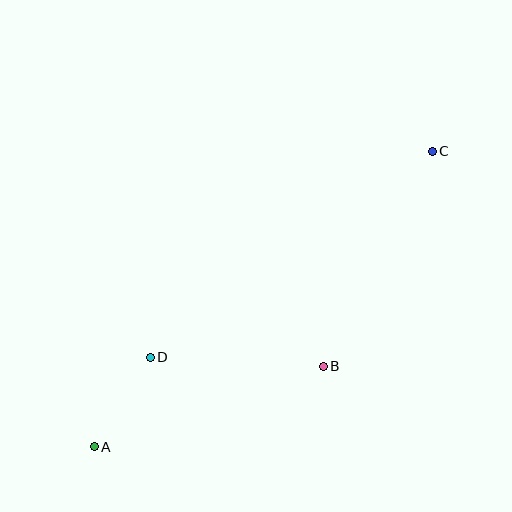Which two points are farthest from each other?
Points A and C are farthest from each other.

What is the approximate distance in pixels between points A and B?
The distance between A and B is approximately 243 pixels.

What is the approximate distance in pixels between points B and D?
The distance between B and D is approximately 173 pixels.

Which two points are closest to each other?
Points A and D are closest to each other.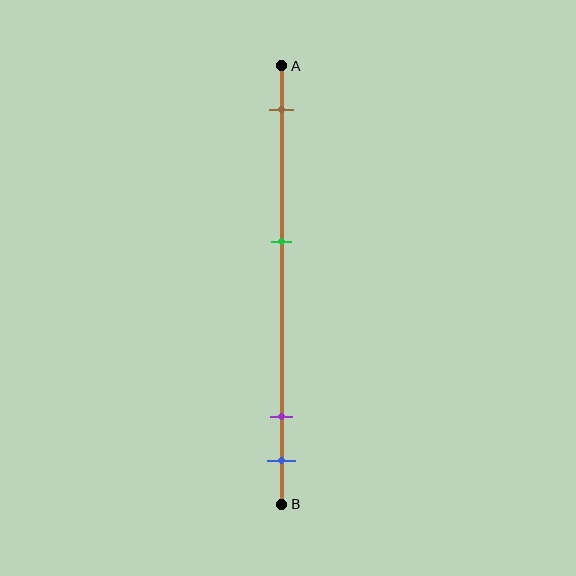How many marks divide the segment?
There are 4 marks dividing the segment.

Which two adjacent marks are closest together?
The purple and blue marks are the closest adjacent pair.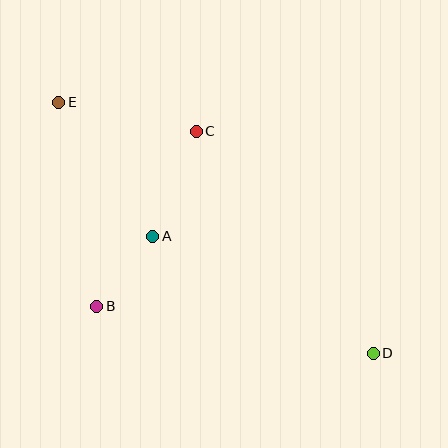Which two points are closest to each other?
Points A and B are closest to each other.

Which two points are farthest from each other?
Points D and E are farthest from each other.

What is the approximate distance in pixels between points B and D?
The distance between B and D is approximately 281 pixels.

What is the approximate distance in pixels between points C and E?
The distance between C and E is approximately 141 pixels.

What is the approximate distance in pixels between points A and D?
The distance between A and D is approximately 250 pixels.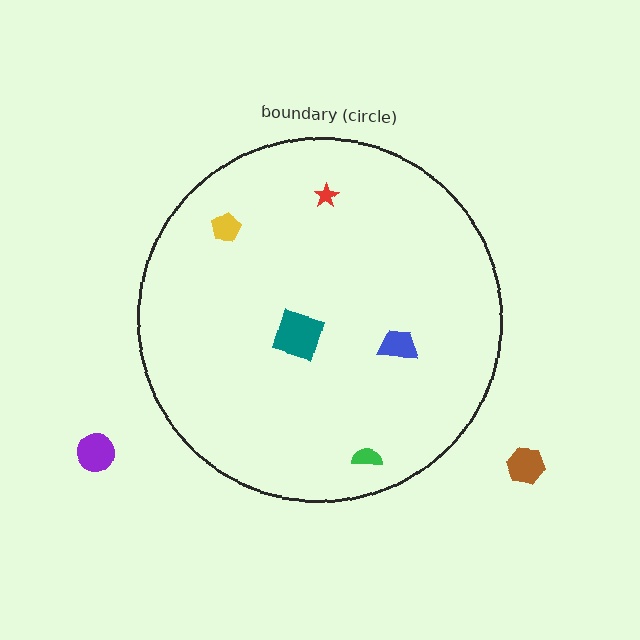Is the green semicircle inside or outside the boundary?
Inside.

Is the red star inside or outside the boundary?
Inside.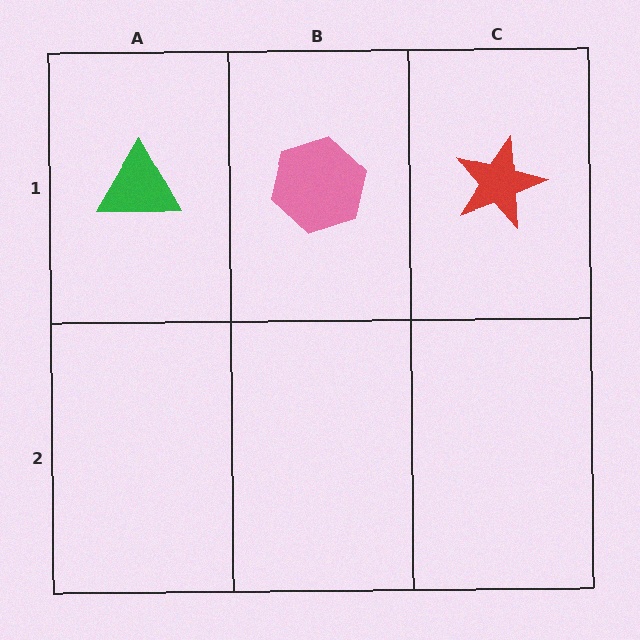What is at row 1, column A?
A green triangle.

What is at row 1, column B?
A pink hexagon.